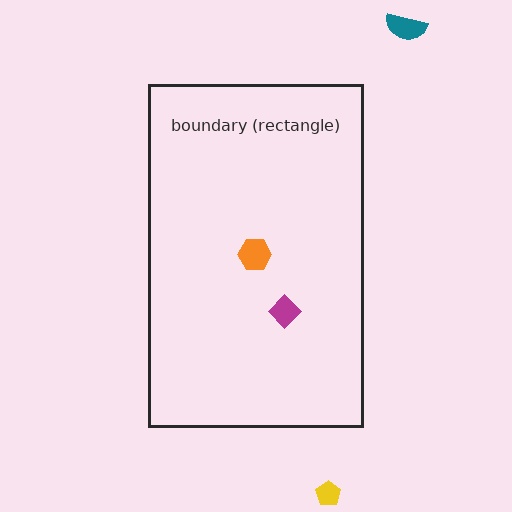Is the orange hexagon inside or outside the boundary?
Inside.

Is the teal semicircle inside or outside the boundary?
Outside.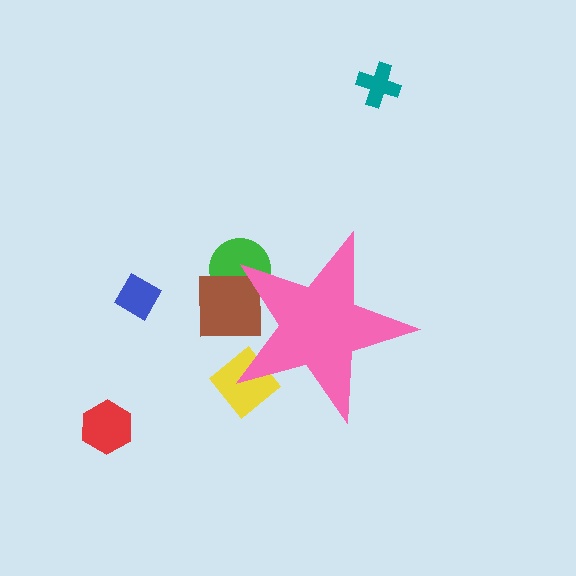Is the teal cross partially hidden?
No, the teal cross is fully visible.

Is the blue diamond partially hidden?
No, the blue diamond is fully visible.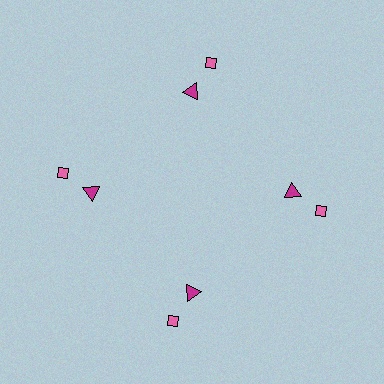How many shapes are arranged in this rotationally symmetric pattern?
There are 8 shapes, arranged in 4 groups of 2.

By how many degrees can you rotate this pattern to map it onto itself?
The pattern maps onto itself every 90 degrees of rotation.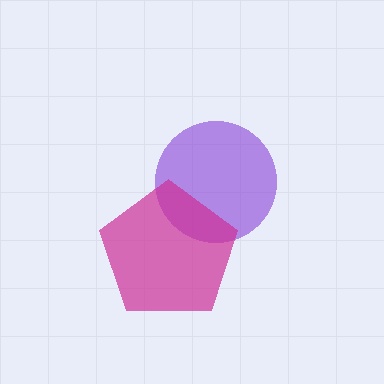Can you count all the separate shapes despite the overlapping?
Yes, there are 2 separate shapes.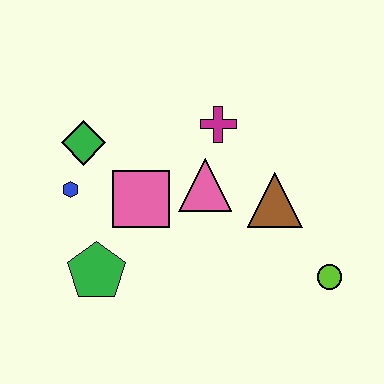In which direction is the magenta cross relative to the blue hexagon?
The magenta cross is to the right of the blue hexagon.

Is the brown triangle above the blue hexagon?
No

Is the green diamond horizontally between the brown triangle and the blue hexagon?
Yes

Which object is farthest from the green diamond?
The lime circle is farthest from the green diamond.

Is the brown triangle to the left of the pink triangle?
No